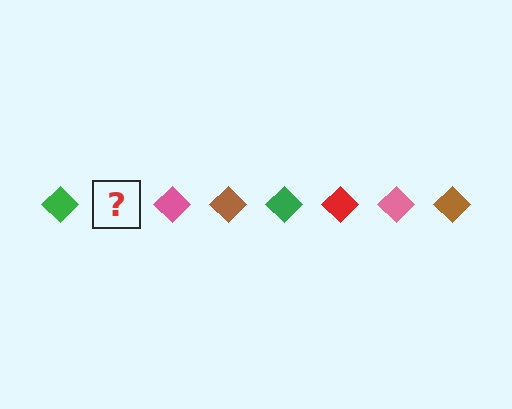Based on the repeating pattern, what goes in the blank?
The blank should be a red diamond.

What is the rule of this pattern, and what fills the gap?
The rule is that the pattern cycles through green, red, pink, brown diamonds. The gap should be filled with a red diamond.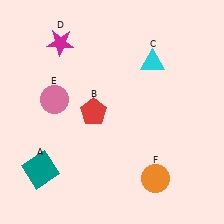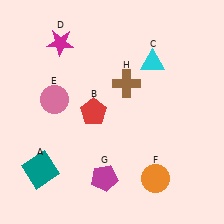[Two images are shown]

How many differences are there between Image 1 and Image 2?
There are 2 differences between the two images.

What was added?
A magenta pentagon (G), a brown cross (H) were added in Image 2.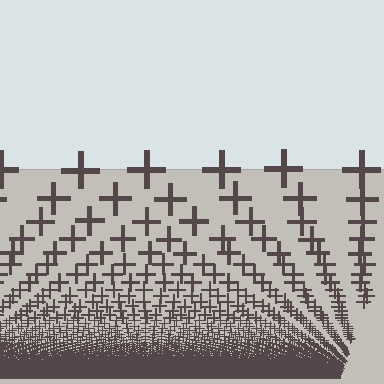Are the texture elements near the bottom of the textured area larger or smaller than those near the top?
Smaller. The gradient is inverted — elements near the bottom are smaller and denser.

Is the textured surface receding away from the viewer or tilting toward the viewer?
The surface appears to tilt toward the viewer. Texture elements get larger and sparser toward the top.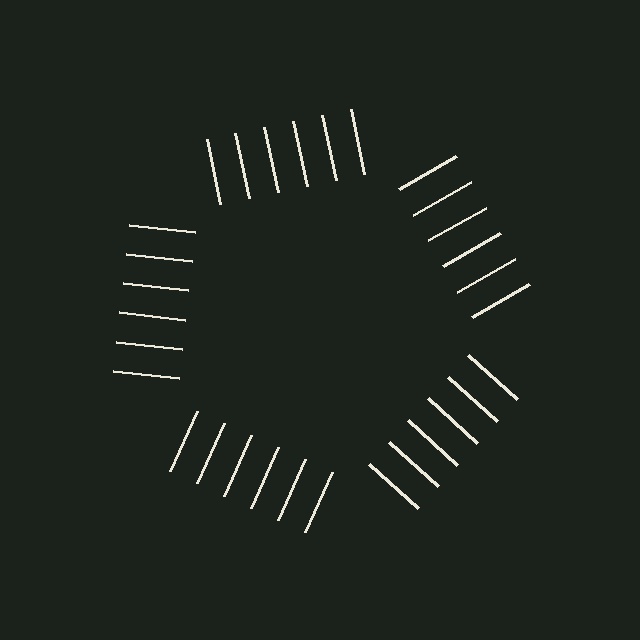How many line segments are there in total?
30 — 6 along each of the 5 edges.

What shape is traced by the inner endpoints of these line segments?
An illusory pentagon — the line segments terminate on its edges but no continuous stroke is drawn.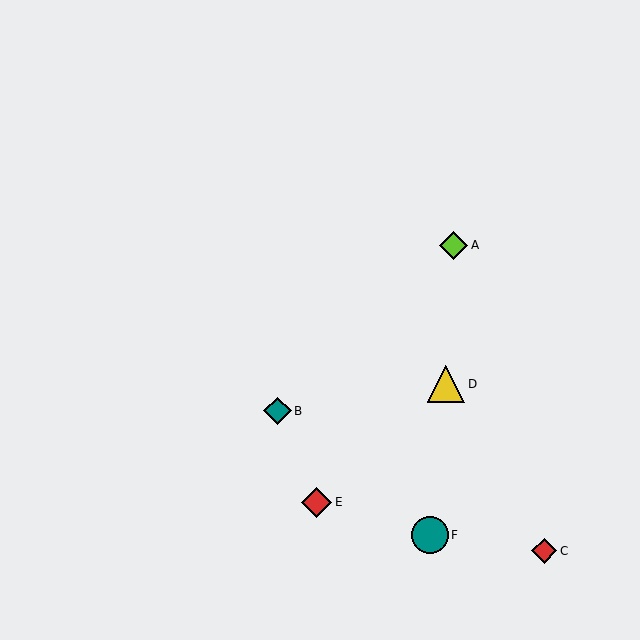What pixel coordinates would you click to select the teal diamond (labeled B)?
Click at (278, 411) to select the teal diamond B.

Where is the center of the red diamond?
The center of the red diamond is at (544, 551).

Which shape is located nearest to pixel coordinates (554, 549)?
The red diamond (labeled C) at (544, 551) is nearest to that location.